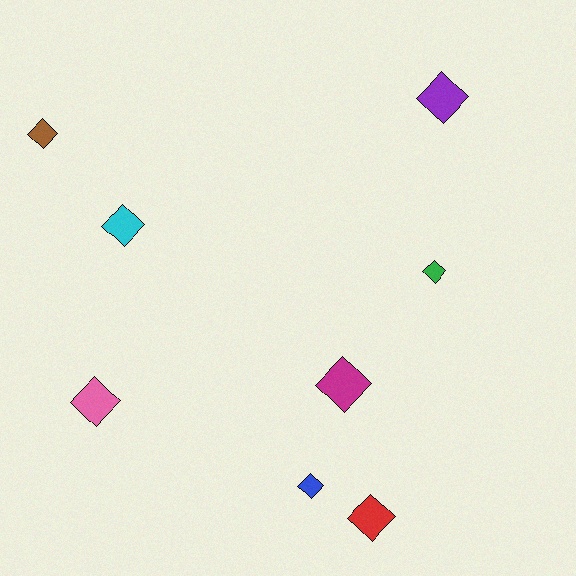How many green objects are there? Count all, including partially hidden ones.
There is 1 green object.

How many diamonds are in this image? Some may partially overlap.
There are 8 diamonds.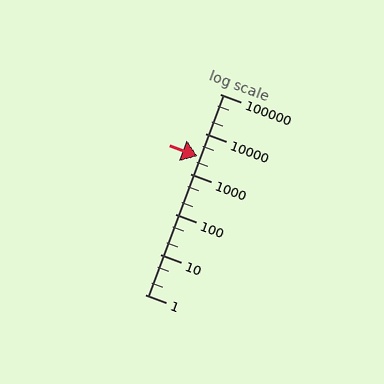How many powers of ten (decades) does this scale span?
The scale spans 5 decades, from 1 to 100000.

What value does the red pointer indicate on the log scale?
The pointer indicates approximately 2800.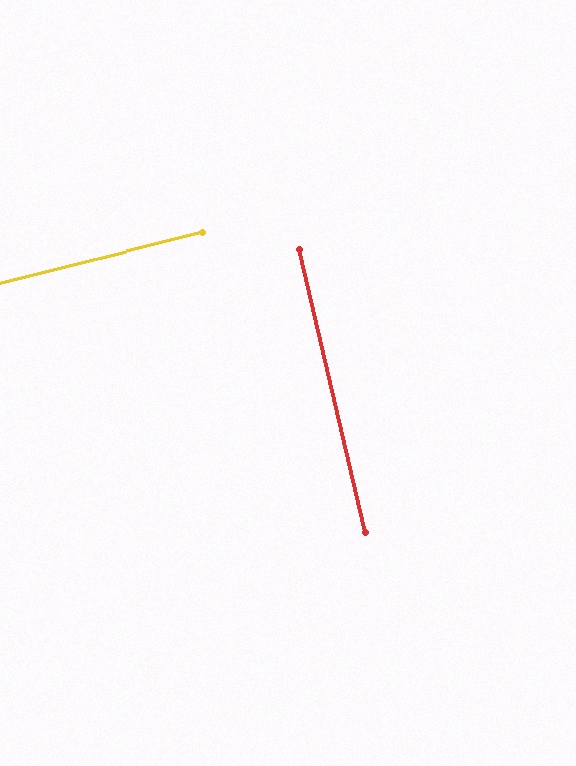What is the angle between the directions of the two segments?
Approximately 89 degrees.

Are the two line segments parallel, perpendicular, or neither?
Perpendicular — they meet at approximately 89°.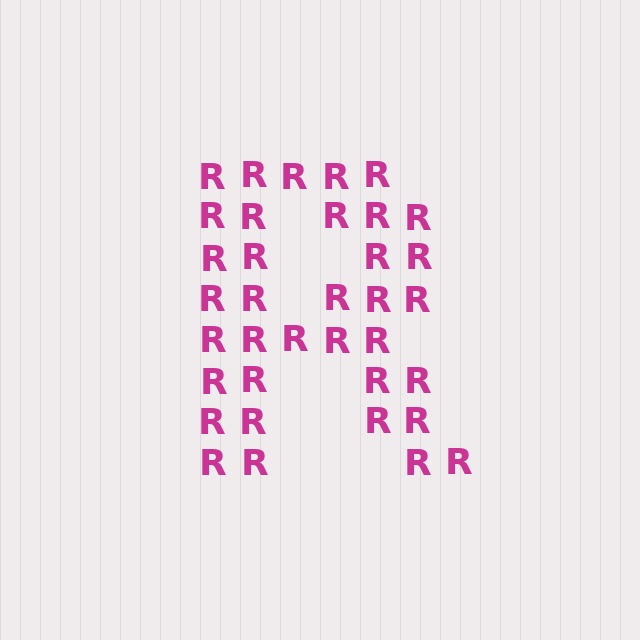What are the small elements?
The small elements are letter R's.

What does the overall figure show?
The overall figure shows the letter R.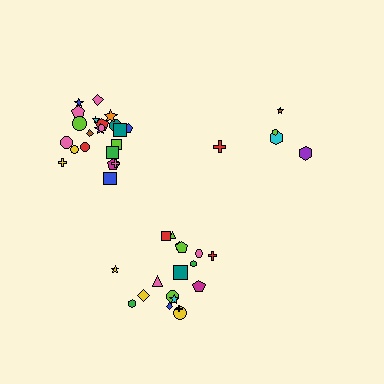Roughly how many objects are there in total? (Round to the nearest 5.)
Roughly 45 objects in total.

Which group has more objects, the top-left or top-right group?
The top-left group.